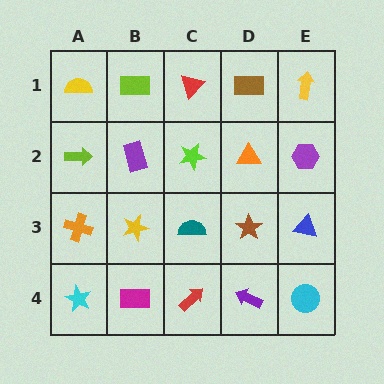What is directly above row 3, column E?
A purple hexagon.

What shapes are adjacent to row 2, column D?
A brown rectangle (row 1, column D), a brown star (row 3, column D), a lime star (row 2, column C), a purple hexagon (row 2, column E).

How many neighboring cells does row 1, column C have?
3.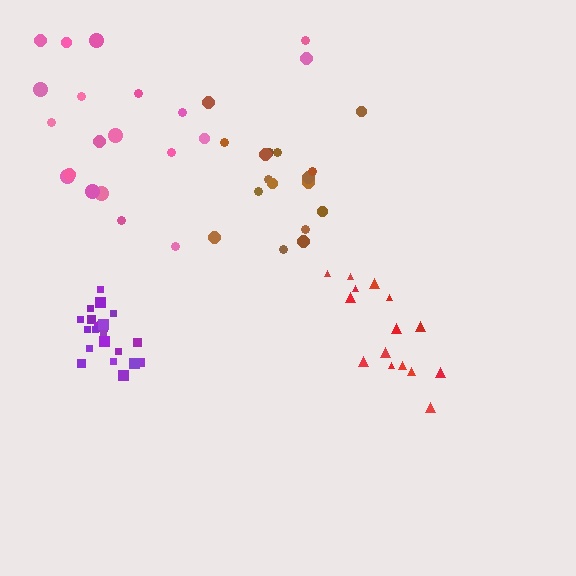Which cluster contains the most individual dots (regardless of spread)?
Purple (22).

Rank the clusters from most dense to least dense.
purple, red, brown, pink.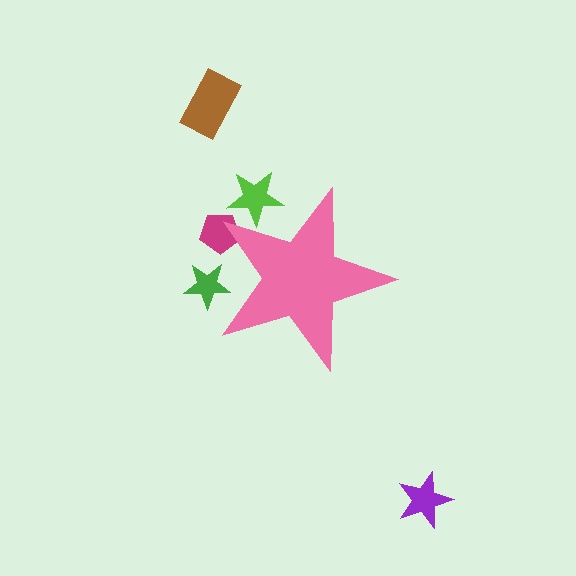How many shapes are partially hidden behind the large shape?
3 shapes are partially hidden.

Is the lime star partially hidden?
Yes, the lime star is partially hidden behind the pink star.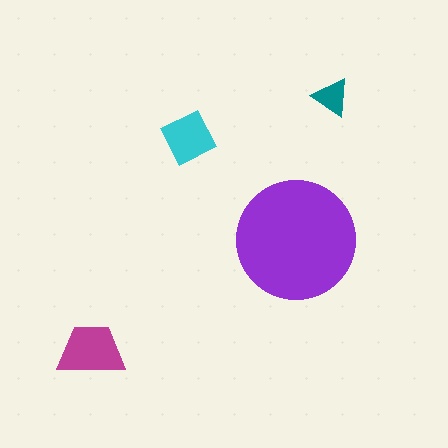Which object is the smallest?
The teal triangle.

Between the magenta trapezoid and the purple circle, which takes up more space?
The purple circle.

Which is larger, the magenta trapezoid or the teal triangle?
The magenta trapezoid.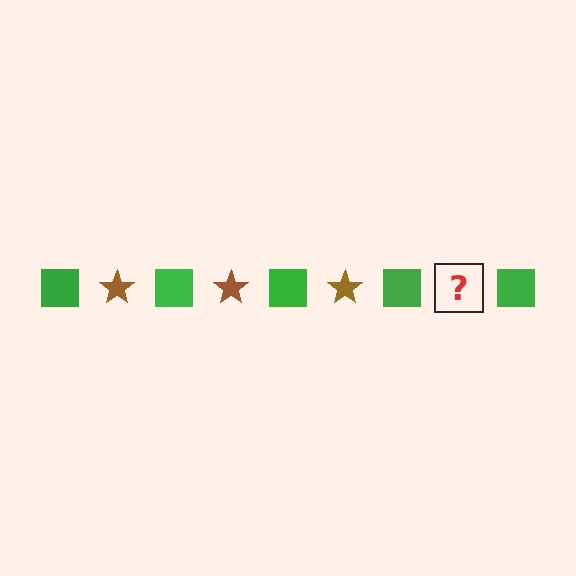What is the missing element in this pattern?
The missing element is a brown star.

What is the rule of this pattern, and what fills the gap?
The rule is that the pattern alternates between green square and brown star. The gap should be filled with a brown star.